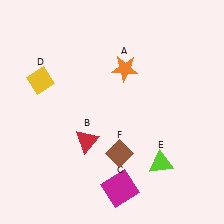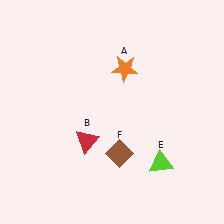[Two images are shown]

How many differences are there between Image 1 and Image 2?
There are 2 differences between the two images.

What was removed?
The yellow diamond (D), the magenta square (C) were removed in Image 2.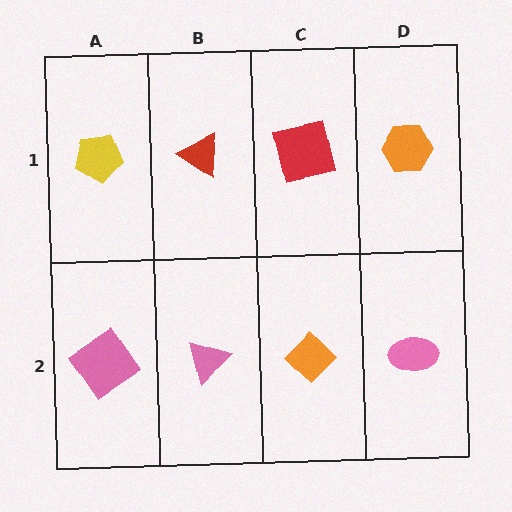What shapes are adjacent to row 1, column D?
A pink ellipse (row 2, column D), a red square (row 1, column C).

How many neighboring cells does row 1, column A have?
2.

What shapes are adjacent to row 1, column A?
A pink diamond (row 2, column A), a red triangle (row 1, column B).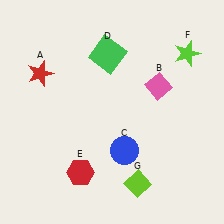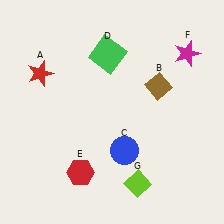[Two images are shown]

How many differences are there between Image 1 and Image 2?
There are 2 differences between the two images.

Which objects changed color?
B changed from pink to brown. F changed from lime to magenta.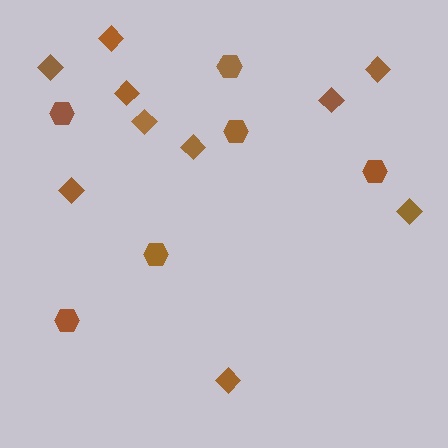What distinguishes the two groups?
There are 2 groups: one group of diamonds (10) and one group of hexagons (6).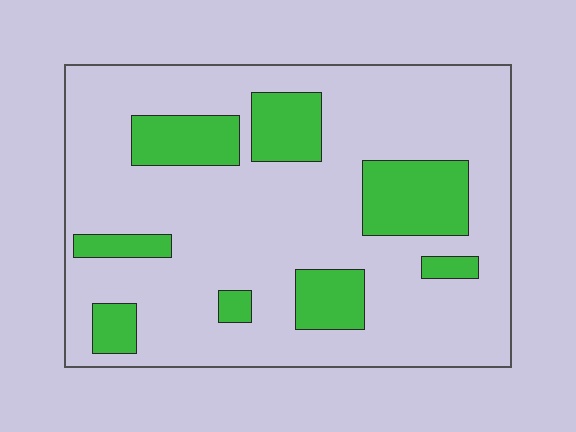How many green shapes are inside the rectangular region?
8.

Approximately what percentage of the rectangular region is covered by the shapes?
Approximately 20%.